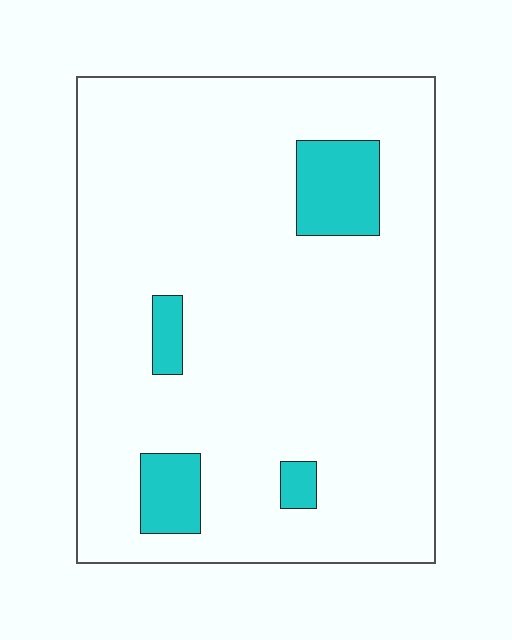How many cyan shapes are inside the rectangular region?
4.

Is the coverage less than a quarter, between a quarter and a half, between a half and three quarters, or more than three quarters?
Less than a quarter.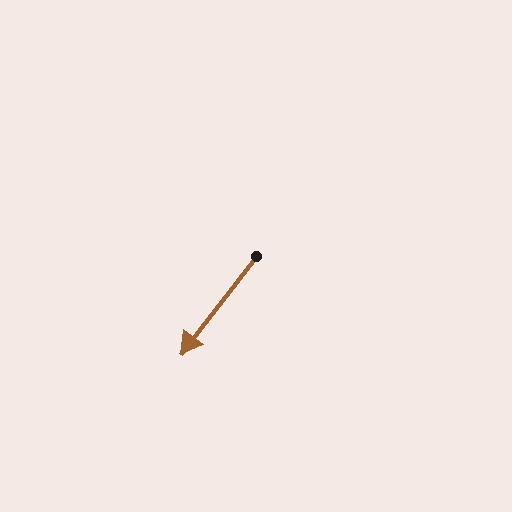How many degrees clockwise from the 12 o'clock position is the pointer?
Approximately 218 degrees.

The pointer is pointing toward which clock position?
Roughly 7 o'clock.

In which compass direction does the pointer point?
Southwest.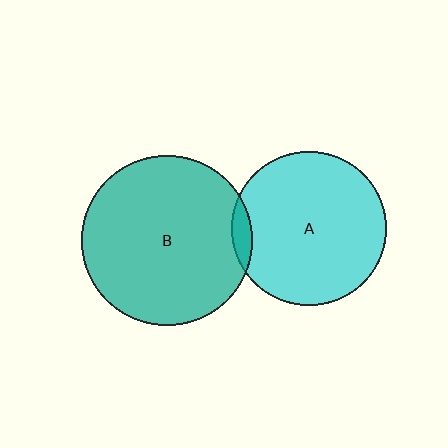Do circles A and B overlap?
Yes.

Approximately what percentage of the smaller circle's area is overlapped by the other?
Approximately 5%.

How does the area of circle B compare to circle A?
Approximately 1.2 times.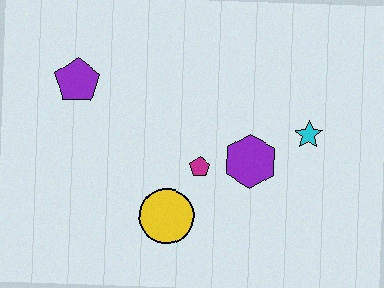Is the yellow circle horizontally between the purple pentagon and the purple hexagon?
Yes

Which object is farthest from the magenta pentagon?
The purple pentagon is farthest from the magenta pentagon.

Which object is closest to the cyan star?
The purple hexagon is closest to the cyan star.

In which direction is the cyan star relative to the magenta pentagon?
The cyan star is to the right of the magenta pentagon.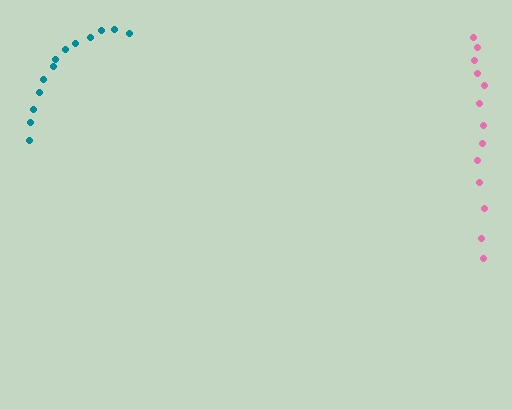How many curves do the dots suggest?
There are 2 distinct paths.